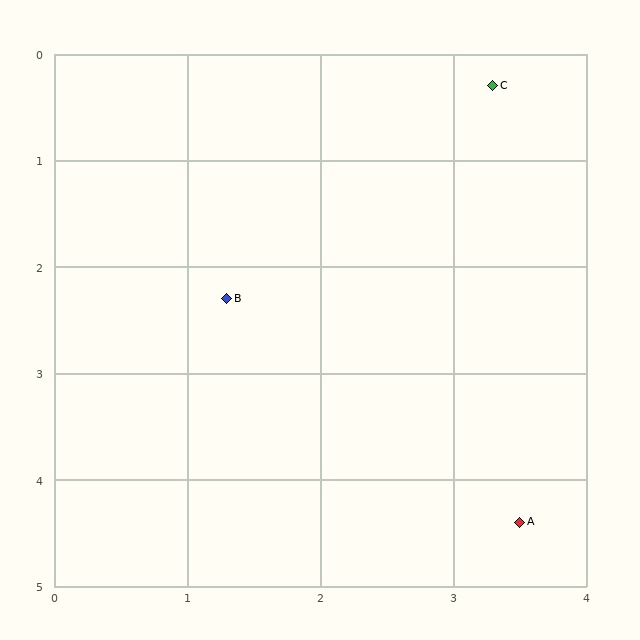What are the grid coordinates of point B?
Point B is at approximately (1.3, 2.3).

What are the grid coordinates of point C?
Point C is at approximately (3.3, 0.3).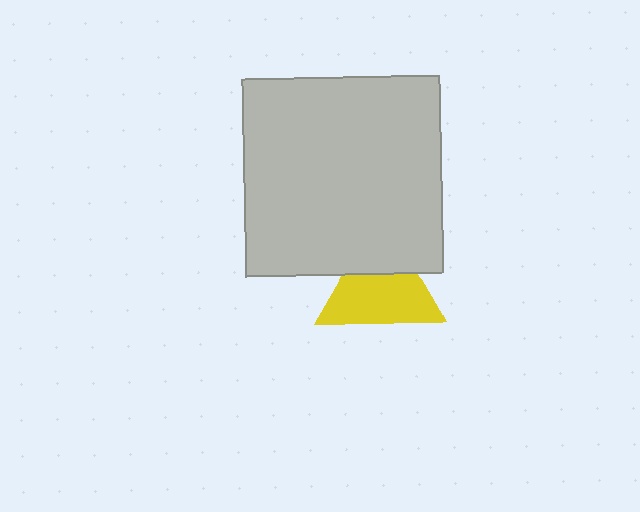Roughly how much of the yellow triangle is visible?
Most of it is visible (roughly 68%).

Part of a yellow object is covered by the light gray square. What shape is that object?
It is a triangle.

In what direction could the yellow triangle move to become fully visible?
The yellow triangle could move down. That would shift it out from behind the light gray square entirely.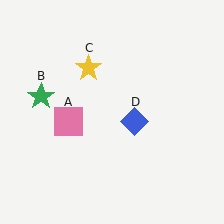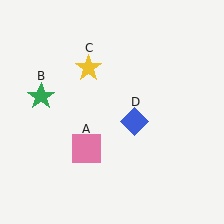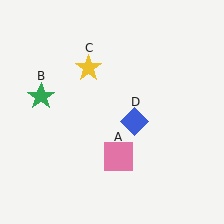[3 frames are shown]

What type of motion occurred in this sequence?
The pink square (object A) rotated counterclockwise around the center of the scene.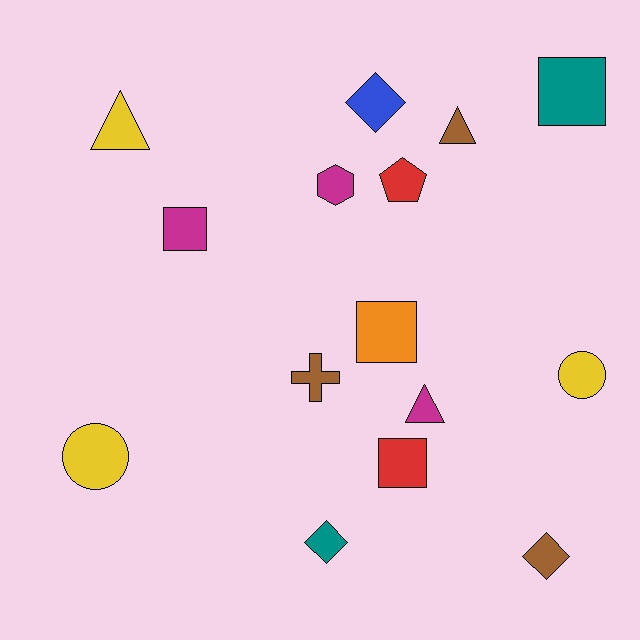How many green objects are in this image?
There are no green objects.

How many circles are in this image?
There are 2 circles.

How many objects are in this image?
There are 15 objects.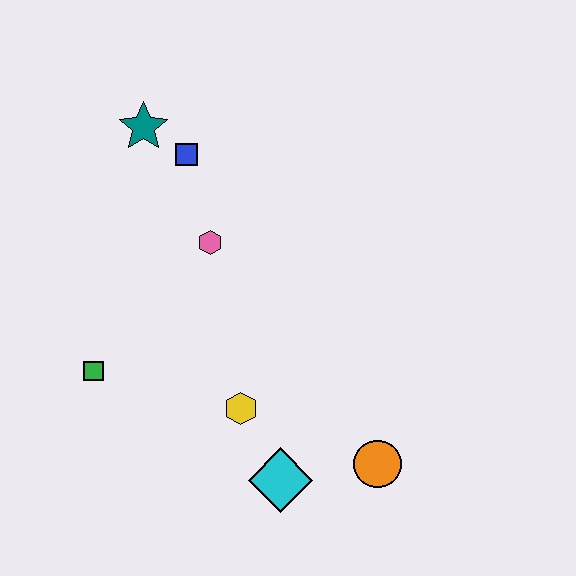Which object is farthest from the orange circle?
The teal star is farthest from the orange circle.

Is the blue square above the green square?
Yes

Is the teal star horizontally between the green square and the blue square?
Yes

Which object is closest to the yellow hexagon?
The cyan diamond is closest to the yellow hexagon.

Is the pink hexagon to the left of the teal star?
No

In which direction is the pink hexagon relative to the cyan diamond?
The pink hexagon is above the cyan diamond.